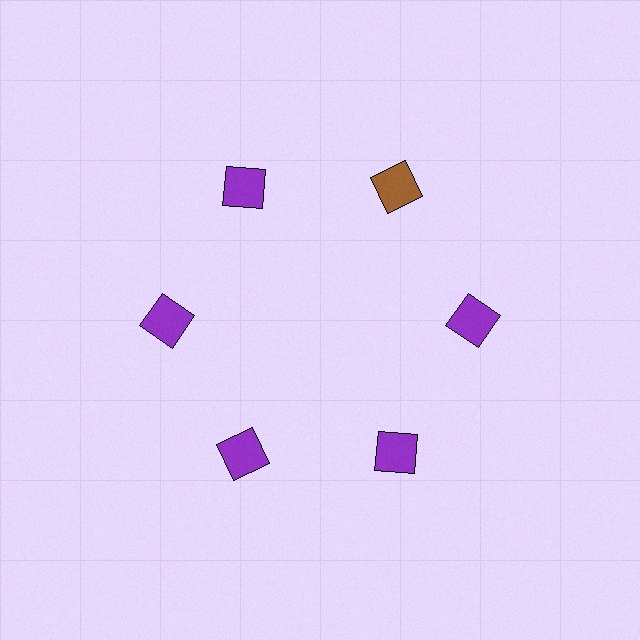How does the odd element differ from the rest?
It has a different color: brown instead of purple.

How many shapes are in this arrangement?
There are 6 shapes arranged in a ring pattern.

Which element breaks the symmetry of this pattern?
The brown square at roughly the 1 o'clock position breaks the symmetry. All other shapes are purple squares.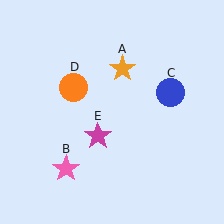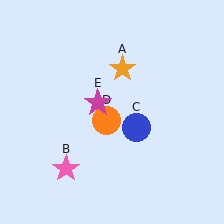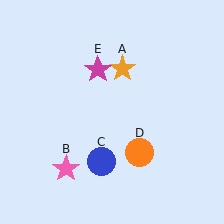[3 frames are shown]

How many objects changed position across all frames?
3 objects changed position: blue circle (object C), orange circle (object D), magenta star (object E).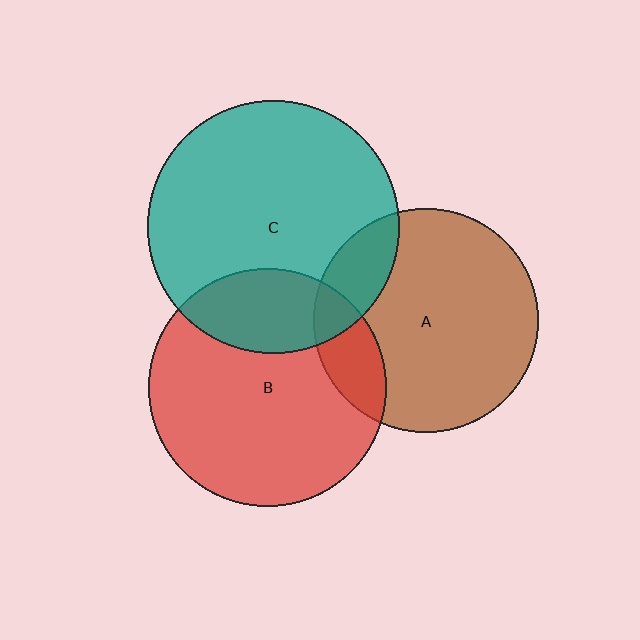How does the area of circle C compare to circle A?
Approximately 1.3 times.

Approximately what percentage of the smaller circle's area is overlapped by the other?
Approximately 25%.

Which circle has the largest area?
Circle C (teal).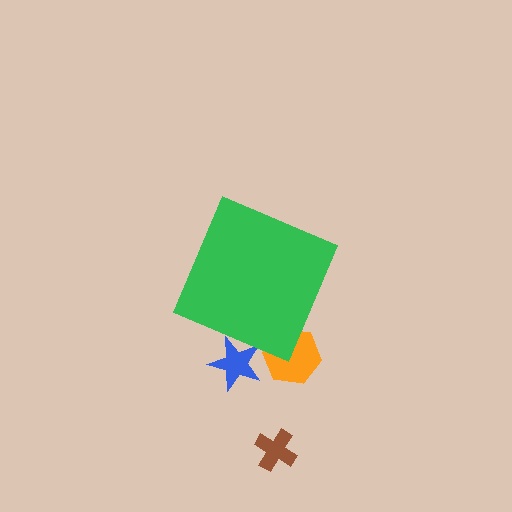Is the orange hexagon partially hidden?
Yes, the orange hexagon is partially hidden behind the green diamond.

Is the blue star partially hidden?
Yes, the blue star is partially hidden behind the green diamond.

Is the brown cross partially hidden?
No, the brown cross is fully visible.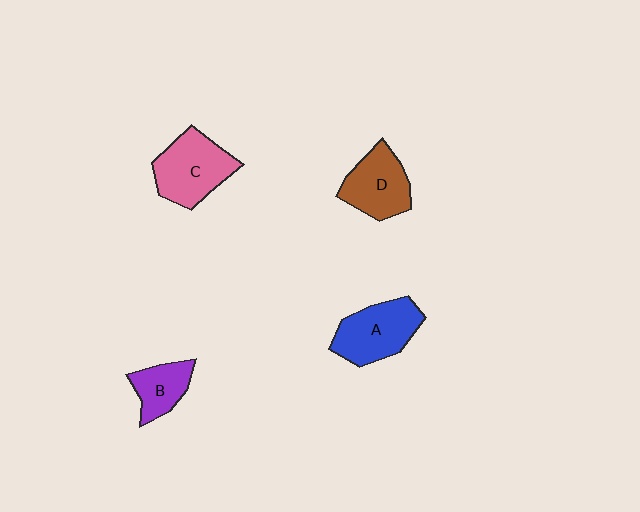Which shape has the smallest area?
Shape B (purple).